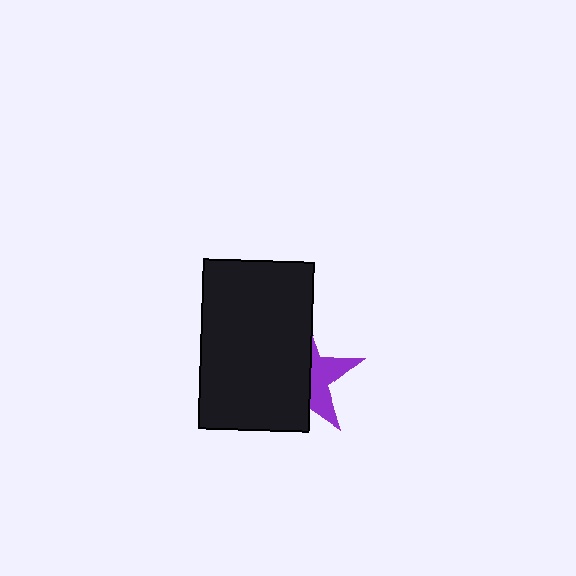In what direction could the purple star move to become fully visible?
The purple star could move right. That would shift it out from behind the black rectangle entirely.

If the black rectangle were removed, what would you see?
You would see the complete purple star.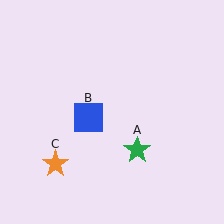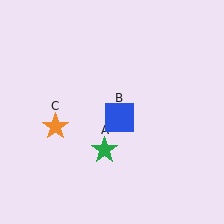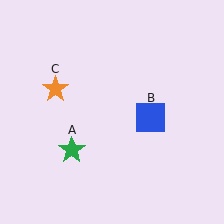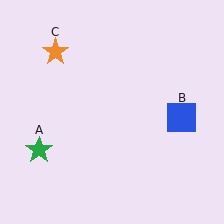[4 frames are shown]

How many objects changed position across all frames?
3 objects changed position: green star (object A), blue square (object B), orange star (object C).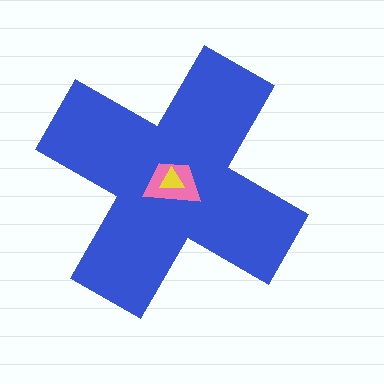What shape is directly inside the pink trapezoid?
The yellow triangle.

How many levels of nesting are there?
3.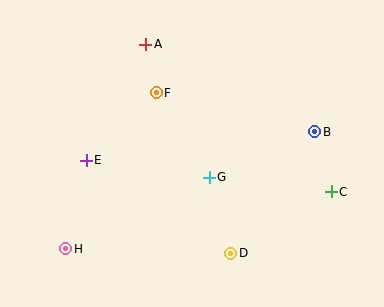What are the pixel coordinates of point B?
Point B is at (315, 132).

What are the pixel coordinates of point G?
Point G is at (209, 177).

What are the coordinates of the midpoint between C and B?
The midpoint between C and B is at (323, 162).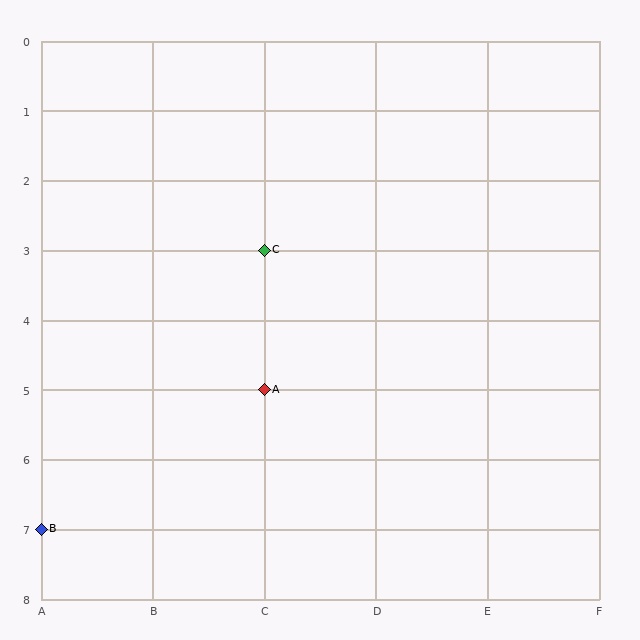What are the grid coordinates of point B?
Point B is at grid coordinates (A, 7).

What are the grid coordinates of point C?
Point C is at grid coordinates (C, 3).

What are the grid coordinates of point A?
Point A is at grid coordinates (C, 5).